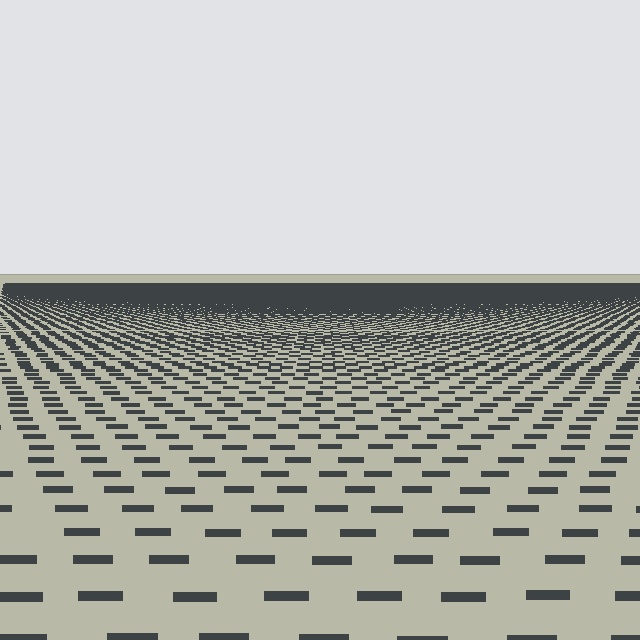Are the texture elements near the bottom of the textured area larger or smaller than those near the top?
Larger. Near the bottom, elements are closer to the viewer and appear at a bigger on-screen size.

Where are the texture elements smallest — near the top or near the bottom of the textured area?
Near the top.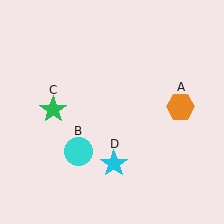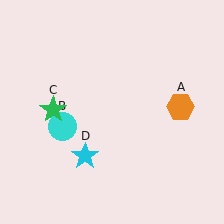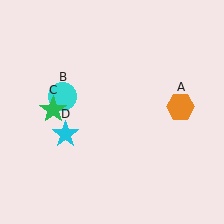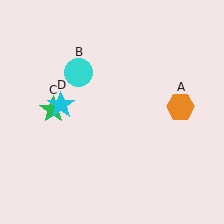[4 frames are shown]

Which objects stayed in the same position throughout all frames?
Orange hexagon (object A) and green star (object C) remained stationary.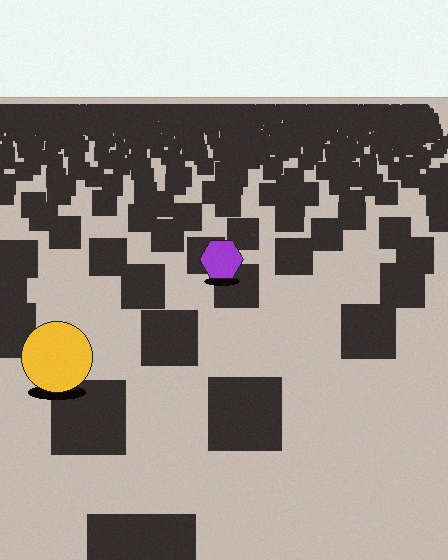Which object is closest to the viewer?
The yellow circle is closest. The texture marks near it are larger and more spread out.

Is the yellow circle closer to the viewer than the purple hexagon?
Yes. The yellow circle is closer — you can tell from the texture gradient: the ground texture is coarser near it.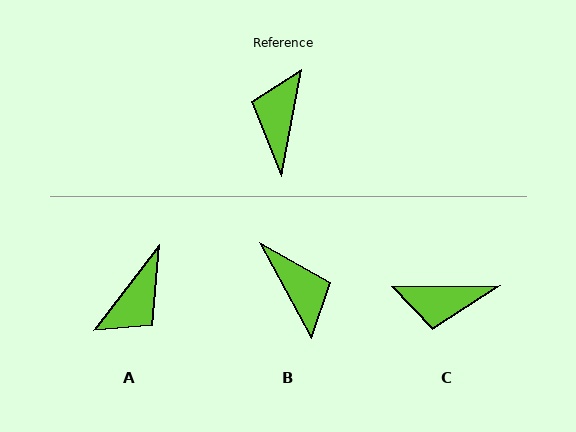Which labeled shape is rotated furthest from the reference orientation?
A, about 153 degrees away.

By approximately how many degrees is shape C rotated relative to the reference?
Approximately 101 degrees counter-clockwise.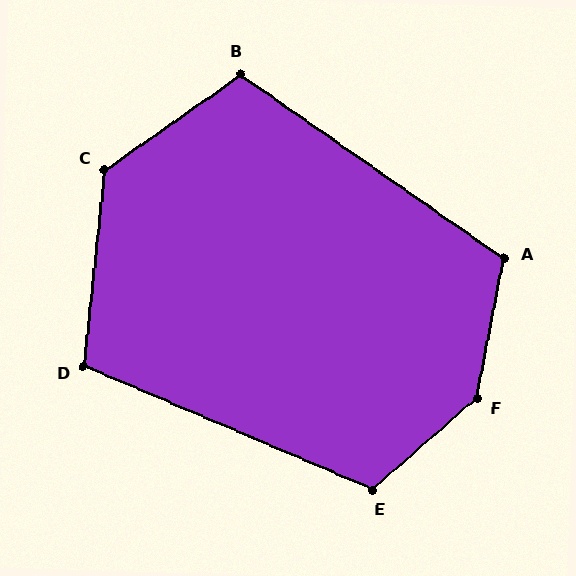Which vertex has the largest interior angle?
F, at approximately 142 degrees.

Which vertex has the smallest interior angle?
D, at approximately 107 degrees.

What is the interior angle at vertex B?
Approximately 110 degrees (obtuse).